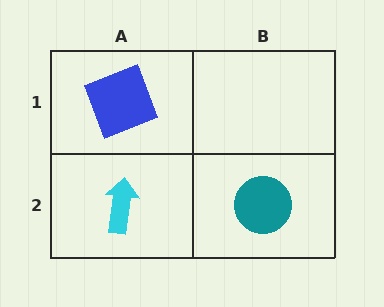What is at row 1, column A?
A blue square.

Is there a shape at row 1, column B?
No, that cell is empty.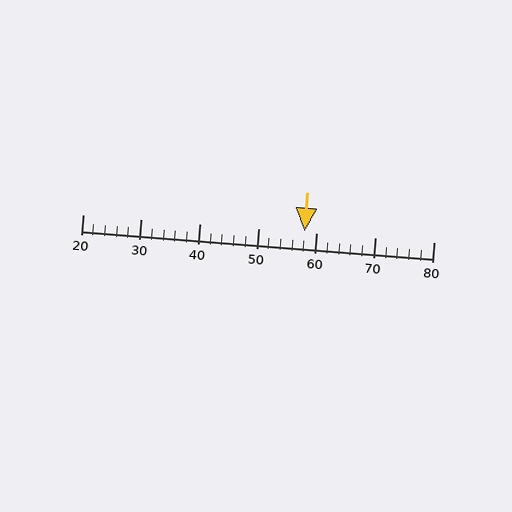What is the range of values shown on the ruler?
The ruler shows values from 20 to 80.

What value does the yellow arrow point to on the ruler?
The yellow arrow points to approximately 58.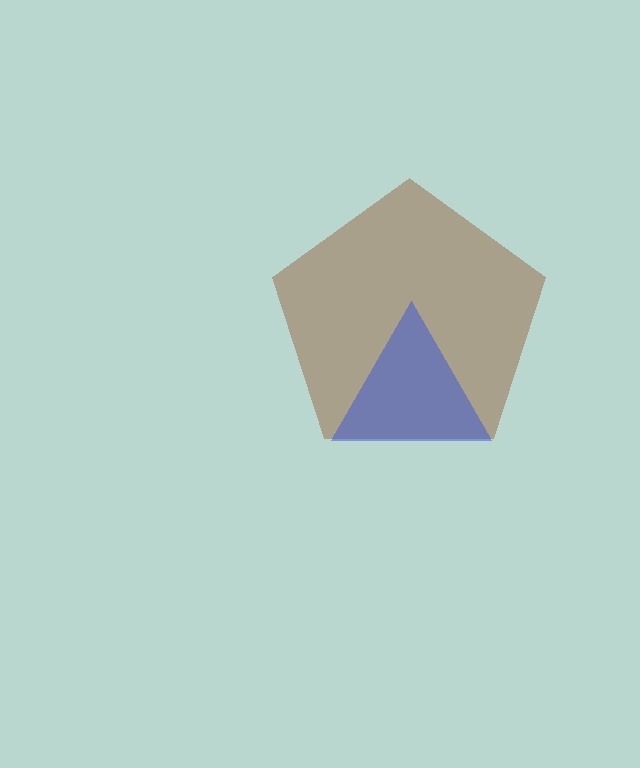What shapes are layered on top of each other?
The layered shapes are: a brown pentagon, a blue triangle.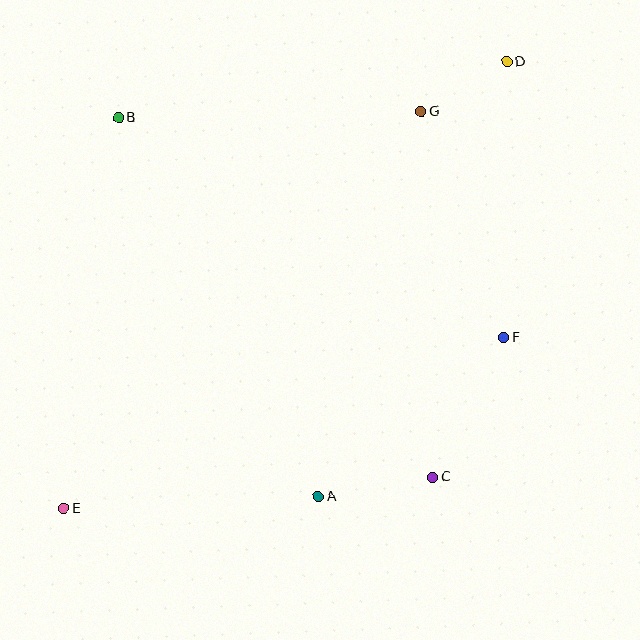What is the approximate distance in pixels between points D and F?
The distance between D and F is approximately 275 pixels.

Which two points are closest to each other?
Points D and G are closest to each other.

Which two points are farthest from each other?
Points D and E are farthest from each other.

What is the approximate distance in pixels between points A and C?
The distance between A and C is approximately 116 pixels.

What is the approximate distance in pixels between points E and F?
The distance between E and F is approximately 472 pixels.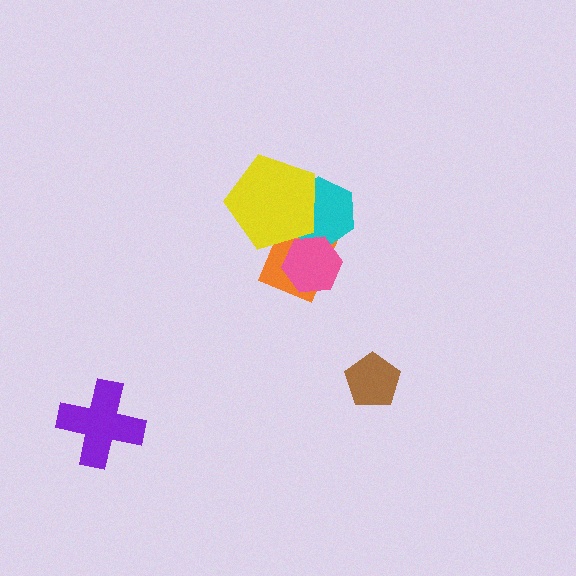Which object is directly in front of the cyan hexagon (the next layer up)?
The pink hexagon is directly in front of the cyan hexagon.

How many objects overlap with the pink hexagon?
2 objects overlap with the pink hexagon.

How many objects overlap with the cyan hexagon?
3 objects overlap with the cyan hexagon.